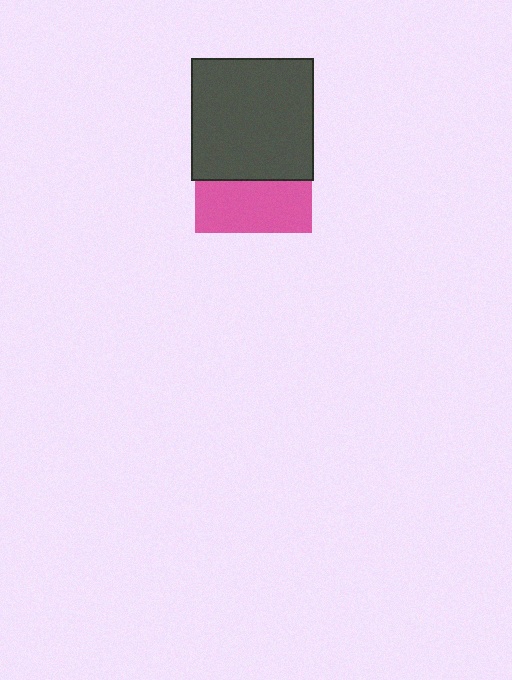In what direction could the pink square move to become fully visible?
The pink square could move down. That would shift it out from behind the dark gray square entirely.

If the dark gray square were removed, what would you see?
You would see the complete pink square.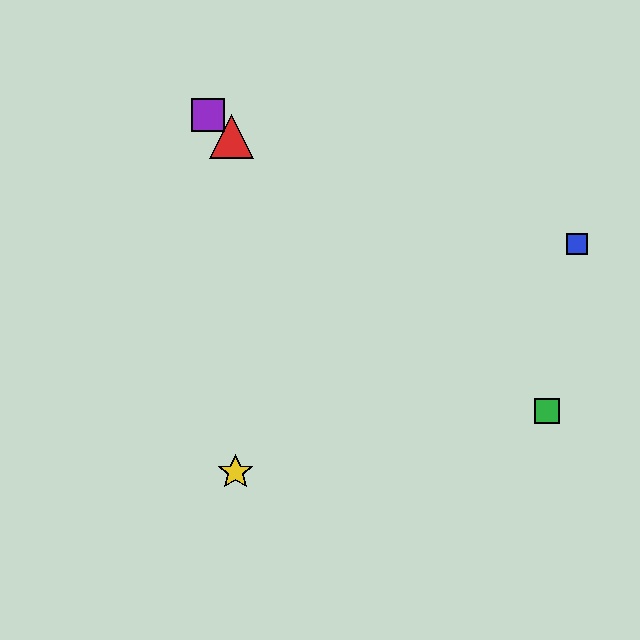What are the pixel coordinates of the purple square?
The purple square is at (208, 115).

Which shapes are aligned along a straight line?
The red triangle, the green square, the purple square are aligned along a straight line.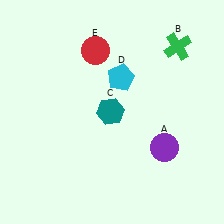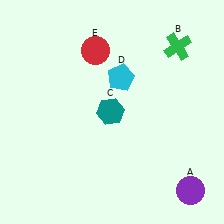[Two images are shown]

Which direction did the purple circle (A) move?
The purple circle (A) moved down.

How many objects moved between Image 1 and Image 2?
1 object moved between the two images.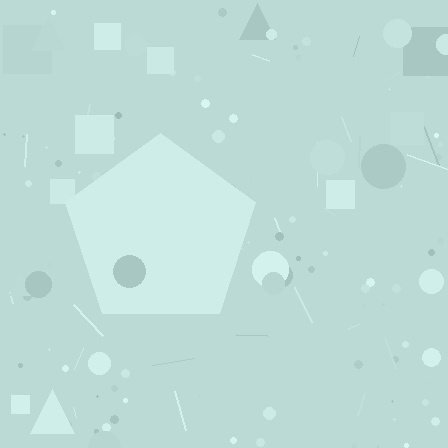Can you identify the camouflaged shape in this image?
The camouflaged shape is a pentagon.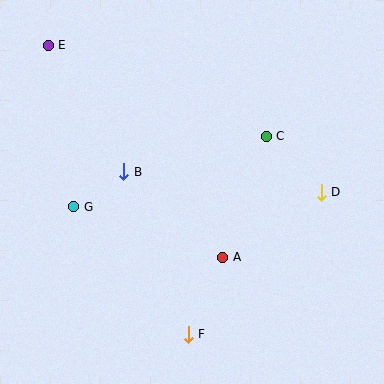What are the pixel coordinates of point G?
Point G is at (74, 207).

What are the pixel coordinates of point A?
Point A is at (223, 257).